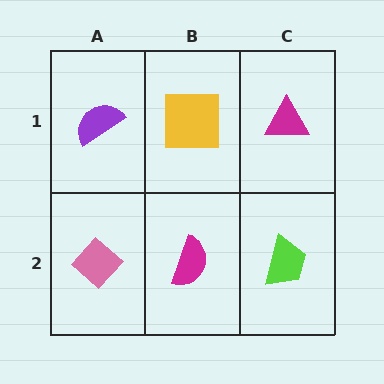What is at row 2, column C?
A lime trapezoid.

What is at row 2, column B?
A magenta semicircle.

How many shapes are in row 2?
3 shapes.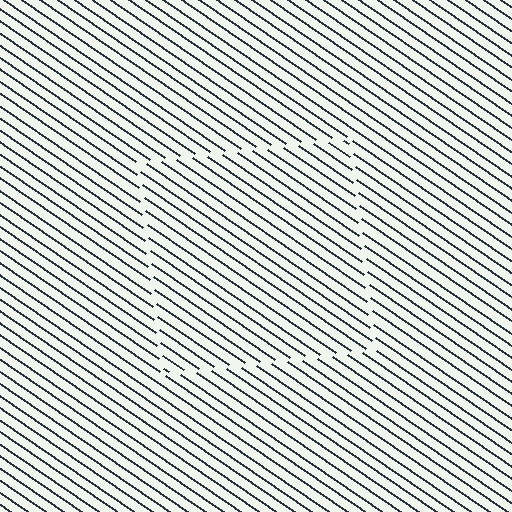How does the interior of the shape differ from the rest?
The interior of the shape contains the same grating, shifted by half a period — the contour is defined by the phase discontinuity where line-ends from the inner and outer gratings abut.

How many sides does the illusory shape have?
4 sides — the line-ends trace a square.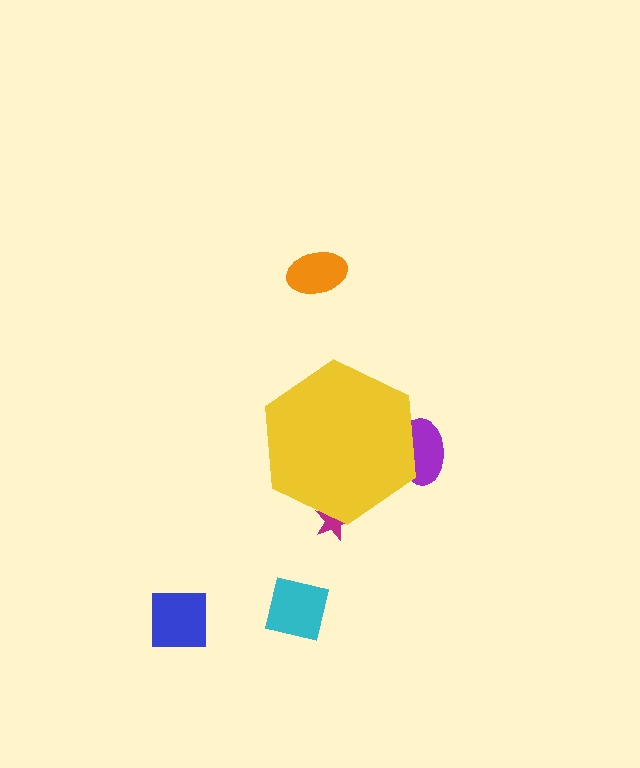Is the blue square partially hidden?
No, the blue square is fully visible.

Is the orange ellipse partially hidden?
No, the orange ellipse is fully visible.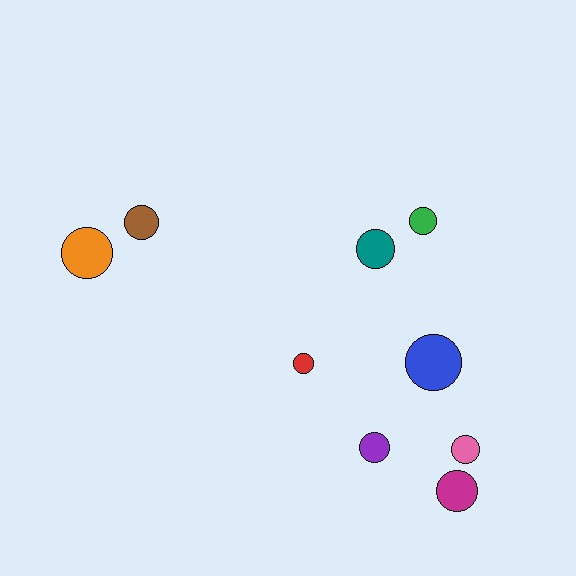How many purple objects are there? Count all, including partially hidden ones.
There is 1 purple object.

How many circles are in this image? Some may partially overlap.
There are 9 circles.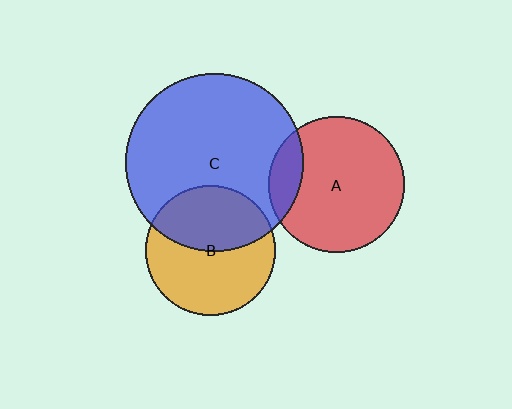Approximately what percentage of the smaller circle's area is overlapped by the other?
Approximately 15%.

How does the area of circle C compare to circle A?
Approximately 1.7 times.